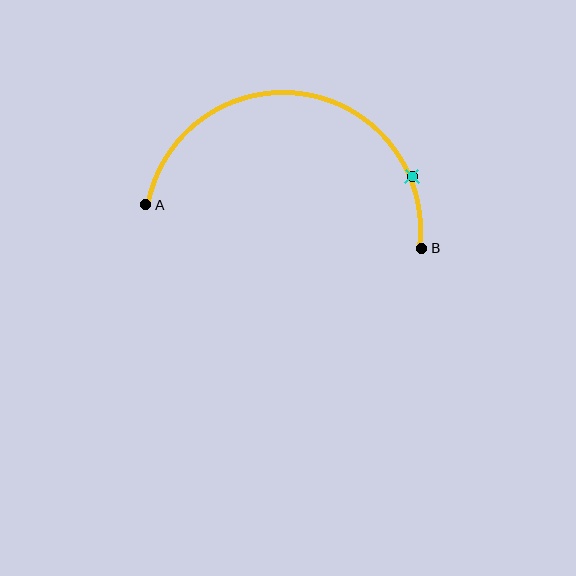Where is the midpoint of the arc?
The arc midpoint is the point on the curve farthest from the straight line joining A and B. It sits above that line.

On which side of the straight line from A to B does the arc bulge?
The arc bulges above the straight line connecting A and B.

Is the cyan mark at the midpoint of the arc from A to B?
No. The cyan mark lies on the arc but is closer to endpoint B. The arc midpoint would be at the point on the curve equidistant along the arc from both A and B.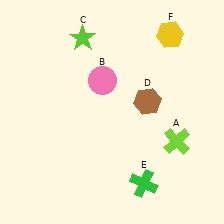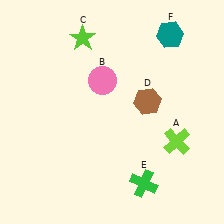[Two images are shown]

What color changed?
The hexagon (F) changed from yellow in Image 1 to teal in Image 2.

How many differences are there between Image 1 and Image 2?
There is 1 difference between the two images.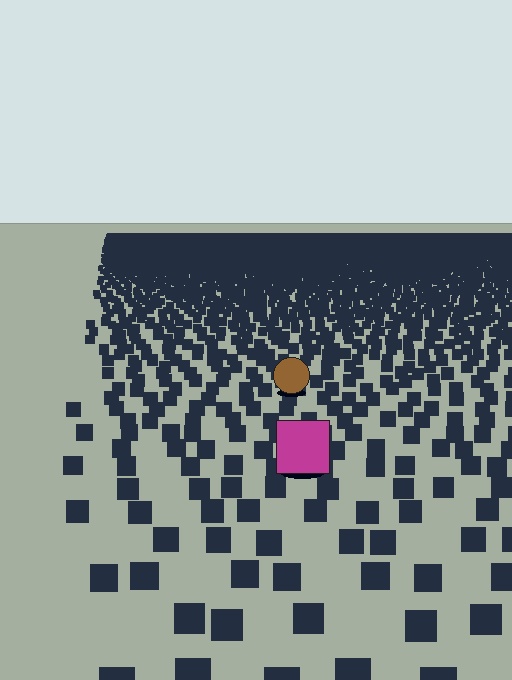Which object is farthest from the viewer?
The brown circle is farthest from the viewer. It appears smaller and the ground texture around it is denser.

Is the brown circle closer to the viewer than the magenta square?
No. The magenta square is closer — you can tell from the texture gradient: the ground texture is coarser near it.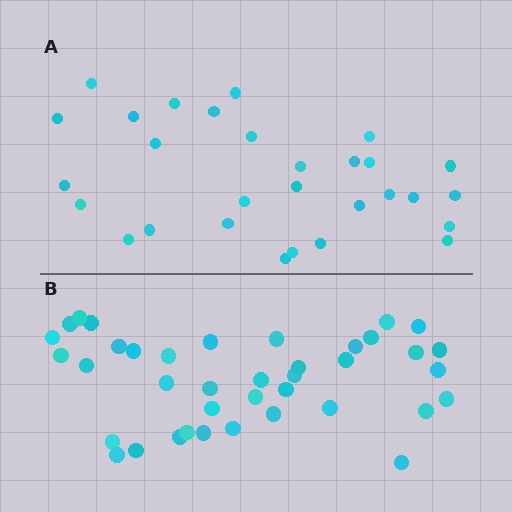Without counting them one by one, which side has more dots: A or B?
Region B (the bottom region) has more dots.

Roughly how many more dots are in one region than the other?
Region B has roughly 10 or so more dots than region A.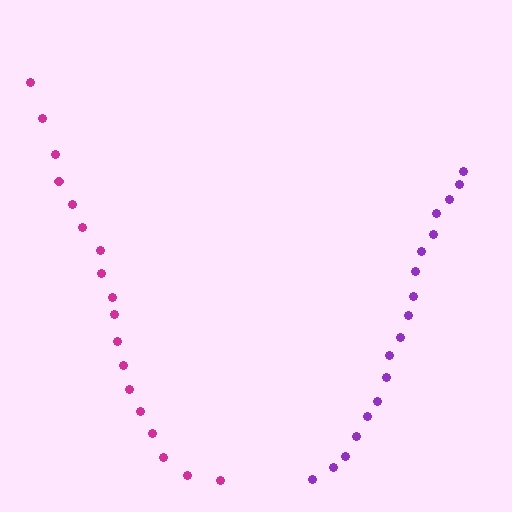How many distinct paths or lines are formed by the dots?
There are 2 distinct paths.